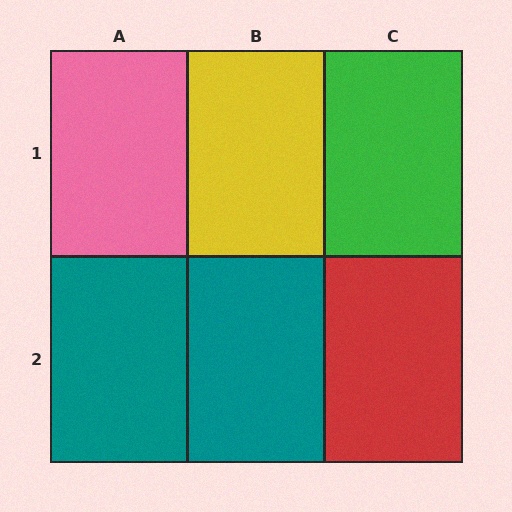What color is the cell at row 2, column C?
Red.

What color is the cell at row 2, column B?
Teal.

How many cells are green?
1 cell is green.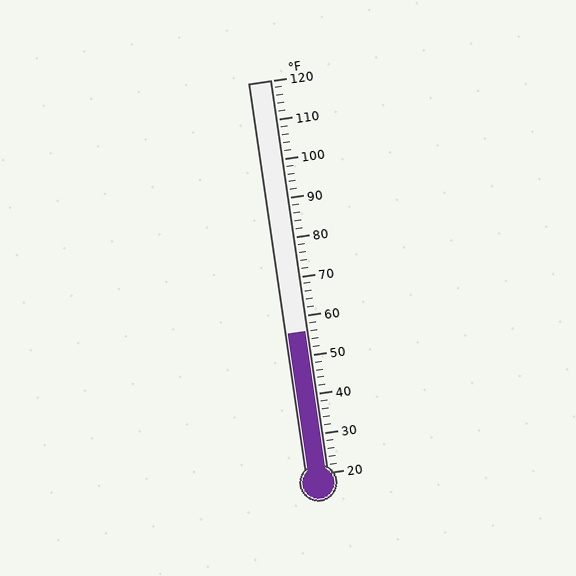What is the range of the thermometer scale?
The thermometer scale ranges from 20°F to 120°F.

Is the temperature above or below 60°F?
The temperature is below 60°F.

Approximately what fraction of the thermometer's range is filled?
The thermometer is filled to approximately 35% of its range.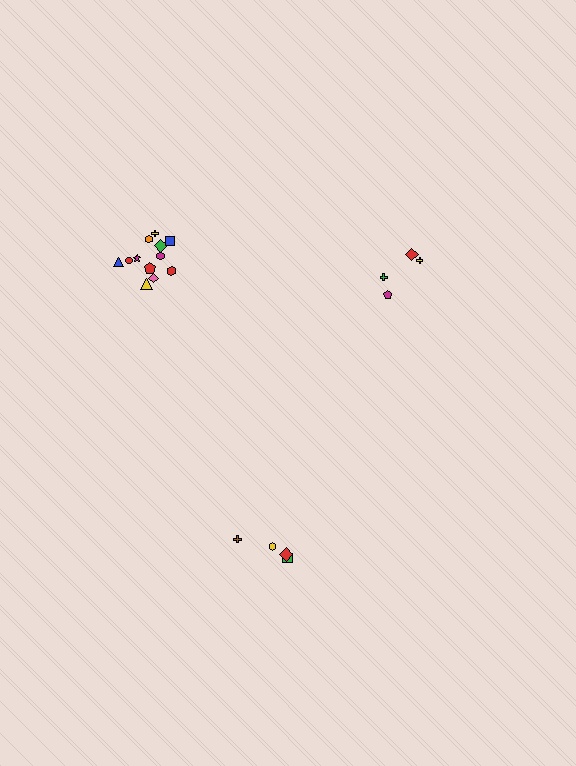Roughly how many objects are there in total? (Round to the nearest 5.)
Roughly 20 objects in total.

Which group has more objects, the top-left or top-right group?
The top-left group.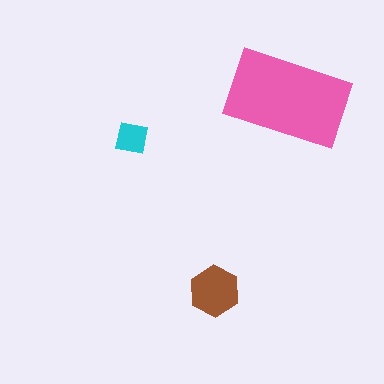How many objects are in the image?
There are 3 objects in the image.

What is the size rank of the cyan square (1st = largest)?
3rd.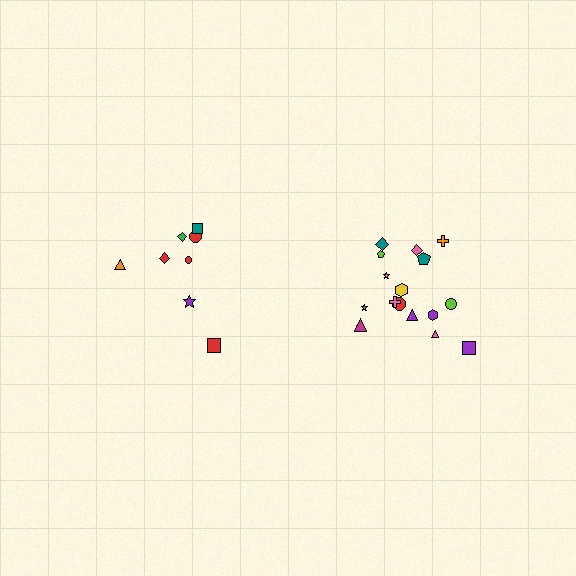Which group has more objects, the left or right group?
The right group.